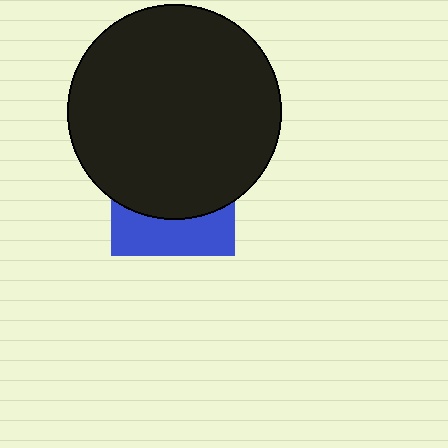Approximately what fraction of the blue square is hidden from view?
Roughly 66% of the blue square is hidden behind the black circle.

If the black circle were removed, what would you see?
You would see the complete blue square.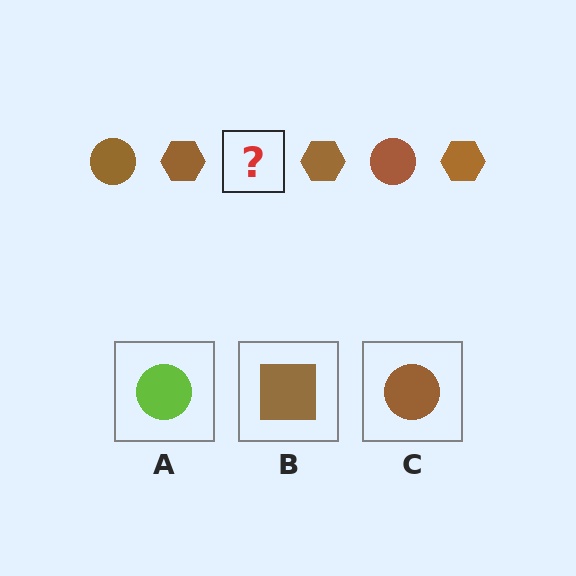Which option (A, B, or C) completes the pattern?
C.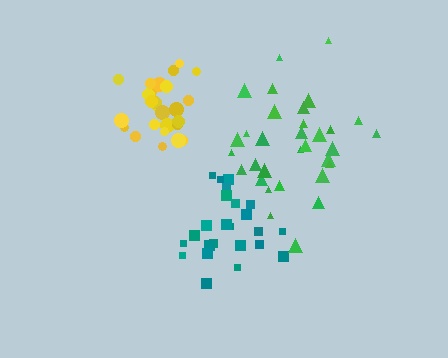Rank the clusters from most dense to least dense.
yellow, teal, green.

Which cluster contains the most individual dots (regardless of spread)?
Green (33).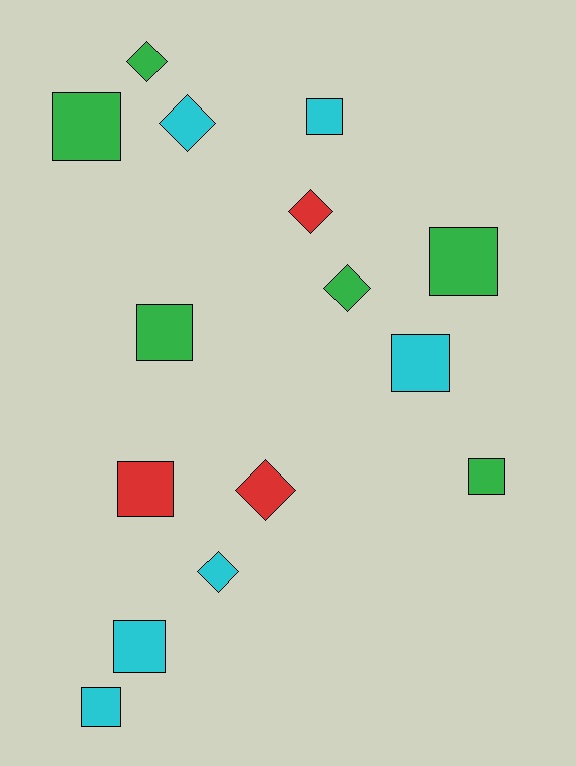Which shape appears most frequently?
Square, with 9 objects.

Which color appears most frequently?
Cyan, with 6 objects.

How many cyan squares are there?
There are 4 cyan squares.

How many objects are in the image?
There are 15 objects.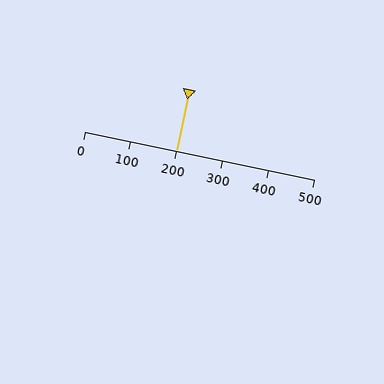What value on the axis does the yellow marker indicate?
The marker indicates approximately 200.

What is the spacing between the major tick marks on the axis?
The major ticks are spaced 100 apart.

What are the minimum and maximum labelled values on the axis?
The axis runs from 0 to 500.